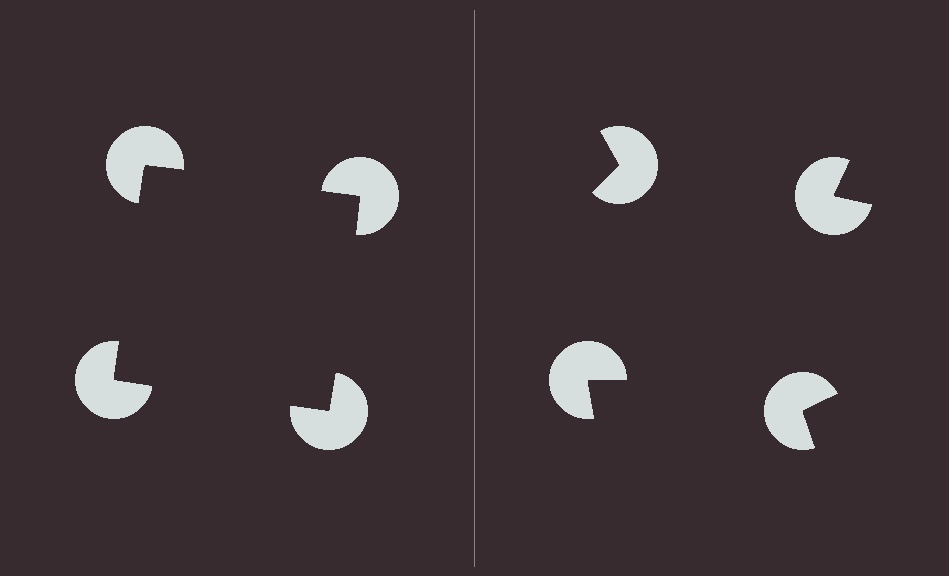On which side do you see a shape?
An illusory square appears on the left side. On the right side the wedge cuts are rotated, so no coherent shape forms.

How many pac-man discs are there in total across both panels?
8 — 4 on each side.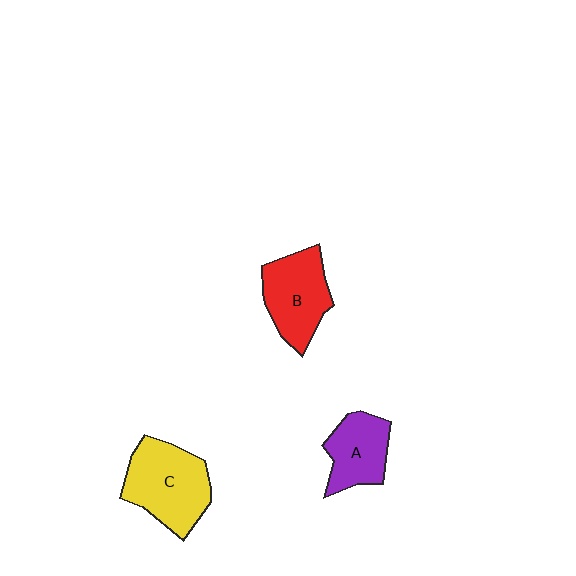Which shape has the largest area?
Shape C (yellow).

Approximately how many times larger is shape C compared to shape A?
Approximately 1.5 times.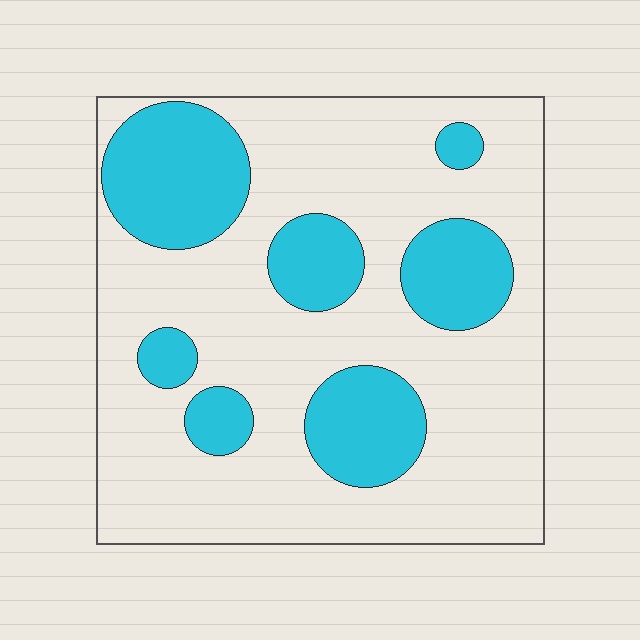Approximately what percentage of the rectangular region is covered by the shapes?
Approximately 30%.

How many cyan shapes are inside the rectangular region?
7.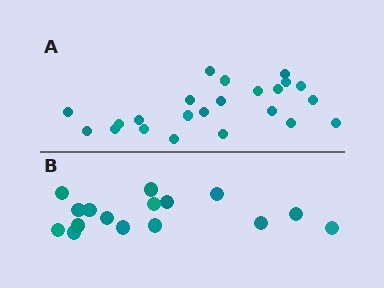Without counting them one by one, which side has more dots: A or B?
Region A (the top region) has more dots.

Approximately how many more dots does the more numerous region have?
Region A has roughly 8 or so more dots than region B.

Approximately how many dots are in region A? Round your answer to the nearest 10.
About 20 dots. (The exact count is 23, which rounds to 20.)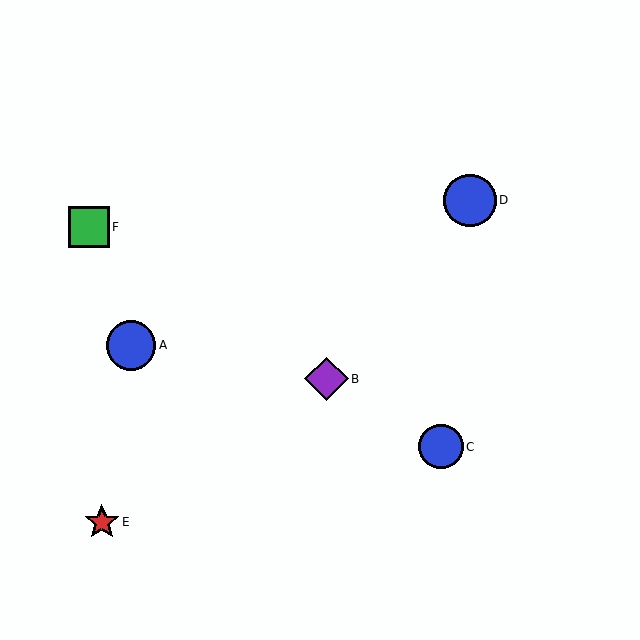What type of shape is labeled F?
Shape F is a green square.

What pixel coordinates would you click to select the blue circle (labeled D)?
Click at (470, 200) to select the blue circle D.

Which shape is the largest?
The blue circle (labeled D) is the largest.